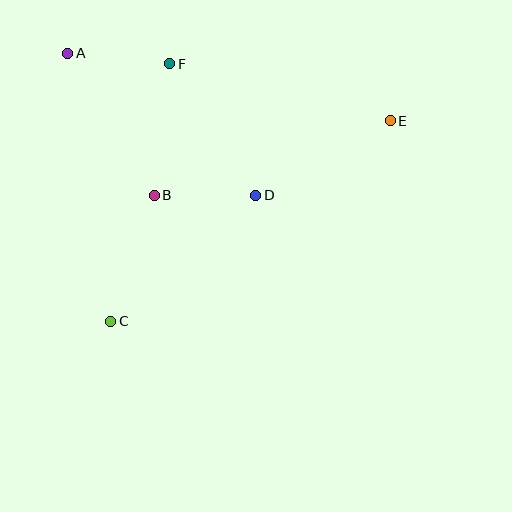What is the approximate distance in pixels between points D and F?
The distance between D and F is approximately 157 pixels.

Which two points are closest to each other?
Points B and D are closest to each other.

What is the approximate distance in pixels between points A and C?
The distance between A and C is approximately 271 pixels.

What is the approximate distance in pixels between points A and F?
The distance between A and F is approximately 103 pixels.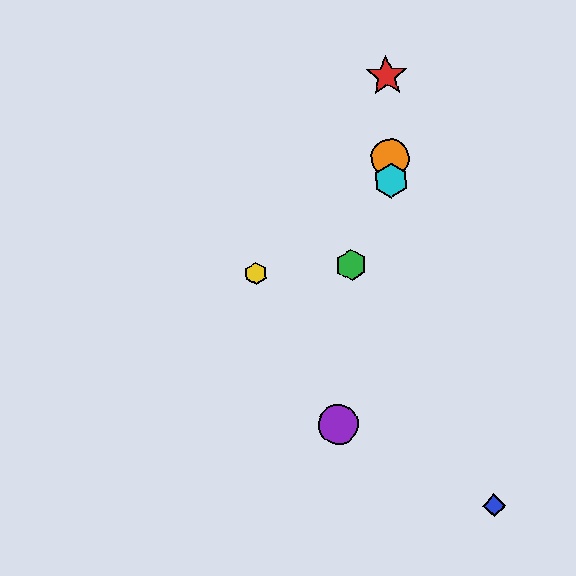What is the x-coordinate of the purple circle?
The purple circle is at x≈339.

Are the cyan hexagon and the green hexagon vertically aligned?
No, the cyan hexagon is at x≈391 and the green hexagon is at x≈351.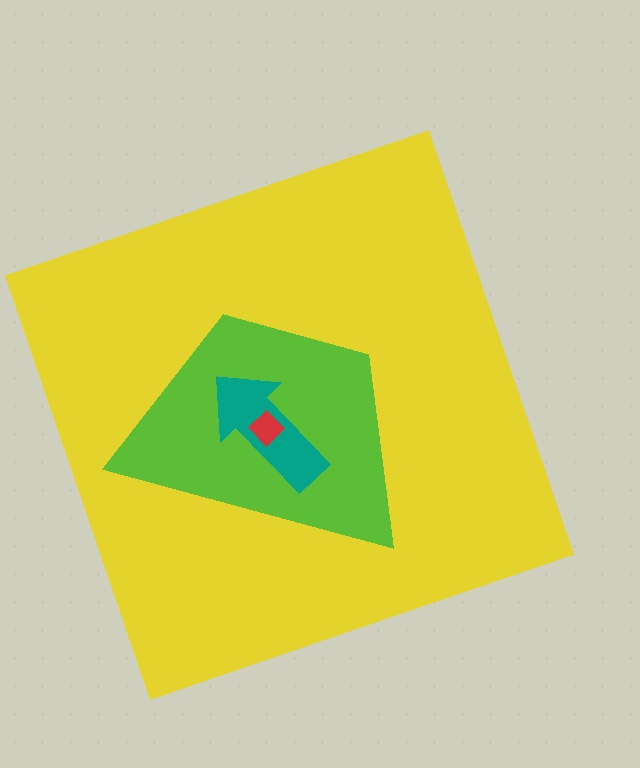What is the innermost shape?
The red diamond.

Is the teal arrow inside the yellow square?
Yes.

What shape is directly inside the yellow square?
The lime trapezoid.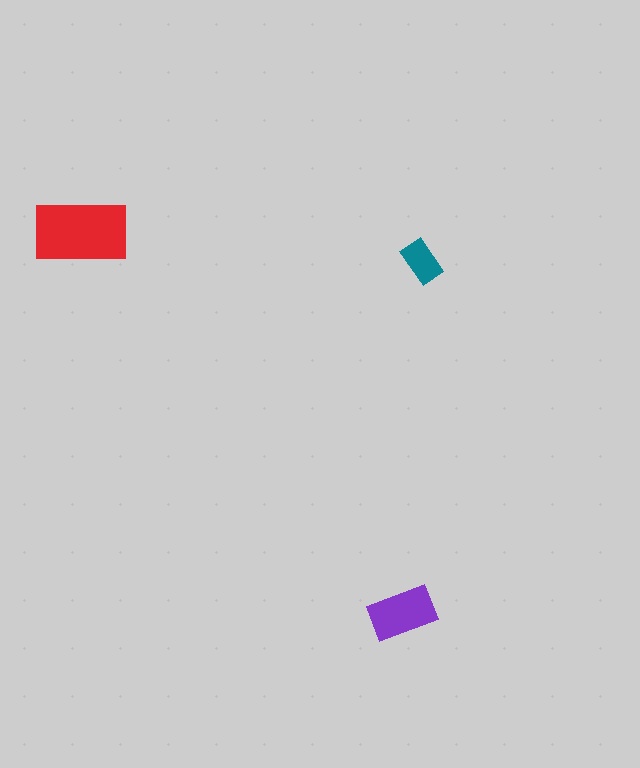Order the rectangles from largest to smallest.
the red one, the purple one, the teal one.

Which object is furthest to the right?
The teal rectangle is rightmost.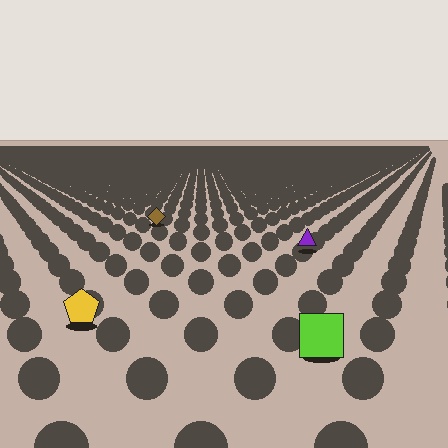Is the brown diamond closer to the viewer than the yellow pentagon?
No. The yellow pentagon is closer — you can tell from the texture gradient: the ground texture is coarser near it.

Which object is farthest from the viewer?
The brown diamond is farthest from the viewer. It appears smaller and the ground texture around it is denser.